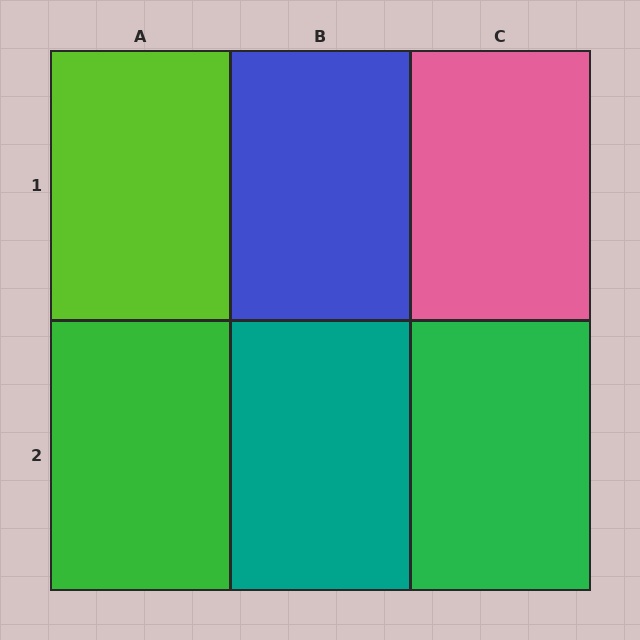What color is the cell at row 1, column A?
Lime.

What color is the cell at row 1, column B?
Blue.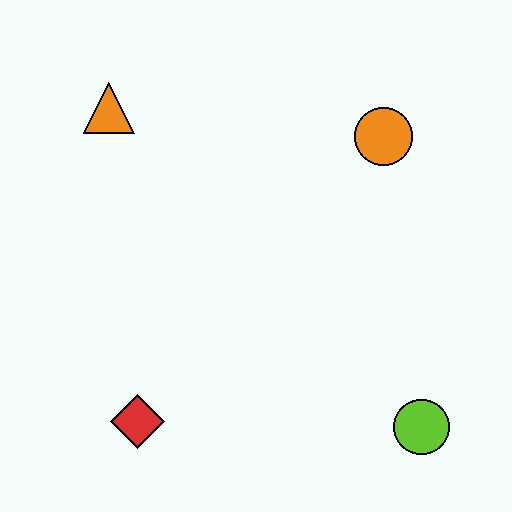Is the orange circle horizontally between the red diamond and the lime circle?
Yes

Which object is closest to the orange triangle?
The orange circle is closest to the orange triangle.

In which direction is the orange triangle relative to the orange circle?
The orange triangle is to the left of the orange circle.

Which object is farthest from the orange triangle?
The lime circle is farthest from the orange triangle.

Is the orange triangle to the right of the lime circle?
No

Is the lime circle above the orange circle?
No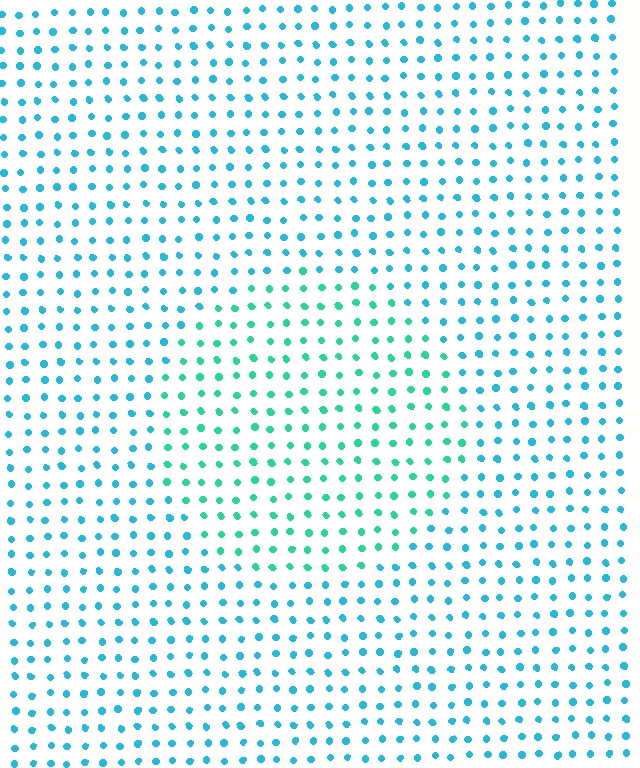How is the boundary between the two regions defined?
The boundary is defined purely by a slight shift in hue (about 31 degrees). Spacing, size, and orientation are identical on both sides.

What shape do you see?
I see a circle.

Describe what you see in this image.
The image is filled with small cyan elements in a uniform arrangement. A circle-shaped region is visible where the elements are tinted to a slightly different hue, forming a subtle color boundary.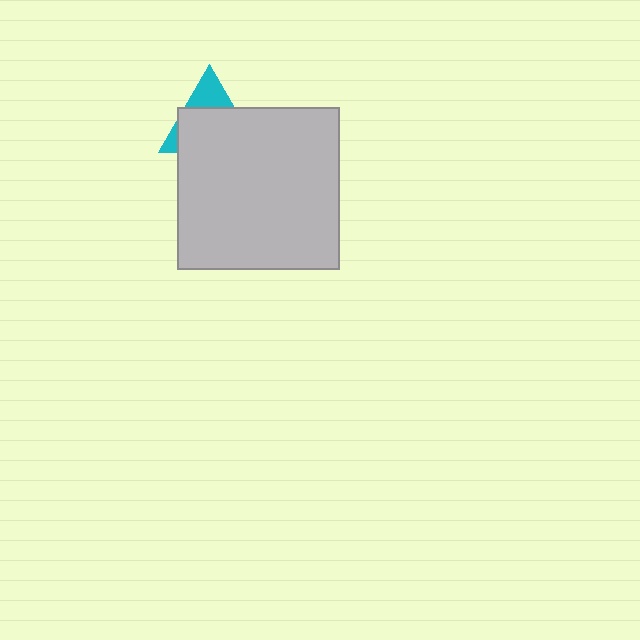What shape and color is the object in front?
The object in front is a light gray square.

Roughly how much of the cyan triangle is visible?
A small part of it is visible (roughly 31%).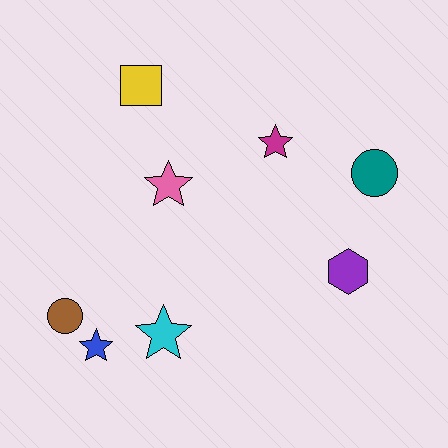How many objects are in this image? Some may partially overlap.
There are 8 objects.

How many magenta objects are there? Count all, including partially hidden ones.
There is 1 magenta object.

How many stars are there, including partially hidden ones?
There are 4 stars.